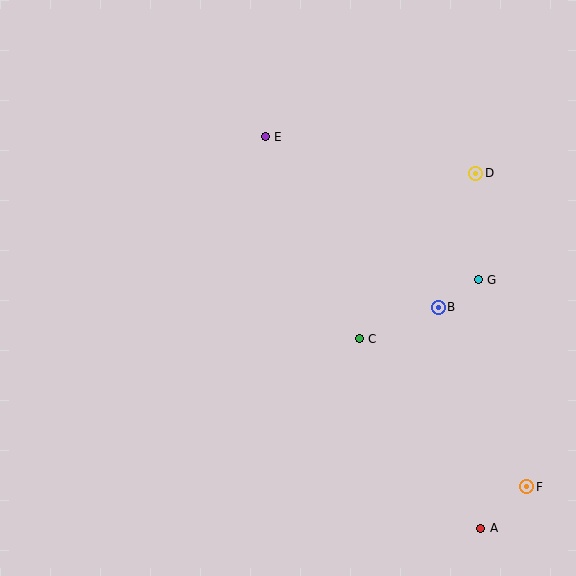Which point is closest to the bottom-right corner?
Point F is closest to the bottom-right corner.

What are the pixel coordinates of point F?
Point F is at (527, 487).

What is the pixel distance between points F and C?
The distance between F and C is 223 pixels.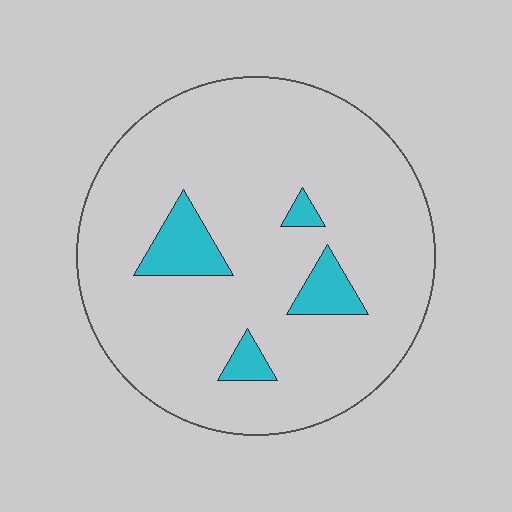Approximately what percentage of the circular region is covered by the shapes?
Approximately 10%.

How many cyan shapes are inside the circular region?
4.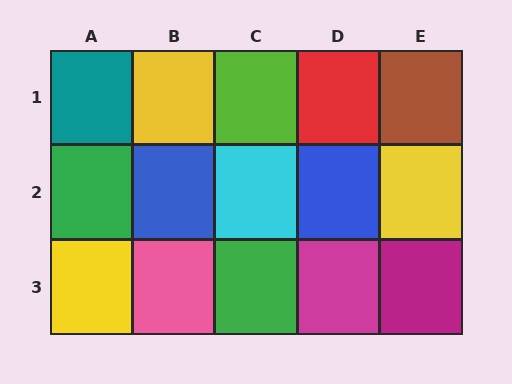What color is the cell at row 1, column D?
Red.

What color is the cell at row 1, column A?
Teal.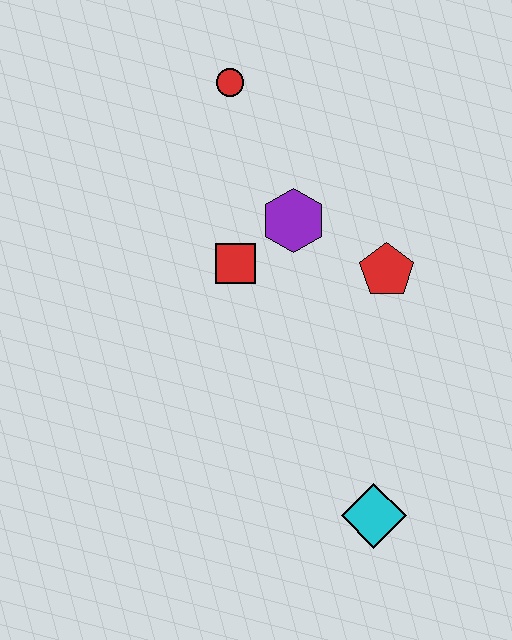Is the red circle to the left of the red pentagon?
Yes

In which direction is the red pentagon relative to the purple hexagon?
The red pentagon is to the right of the purple hexagon.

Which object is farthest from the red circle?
The cyan diamond is farthest from the red circle.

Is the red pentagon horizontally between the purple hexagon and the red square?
No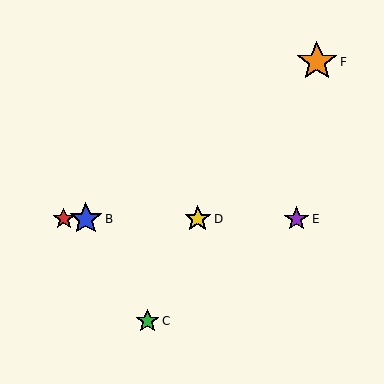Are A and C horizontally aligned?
No, A is at y≈219 and C is at y≈321.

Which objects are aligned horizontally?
Objects A, B, D, E are aligned horizontally.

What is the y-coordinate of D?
Object D is at y≈219.